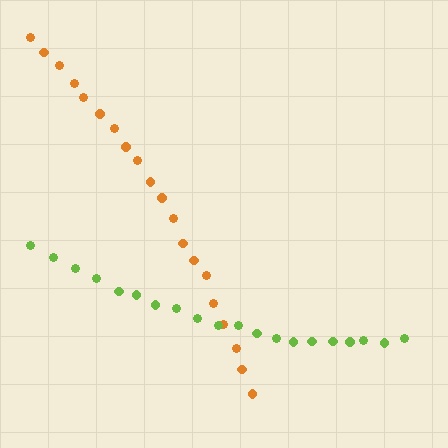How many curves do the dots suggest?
There are 2 distinct paths.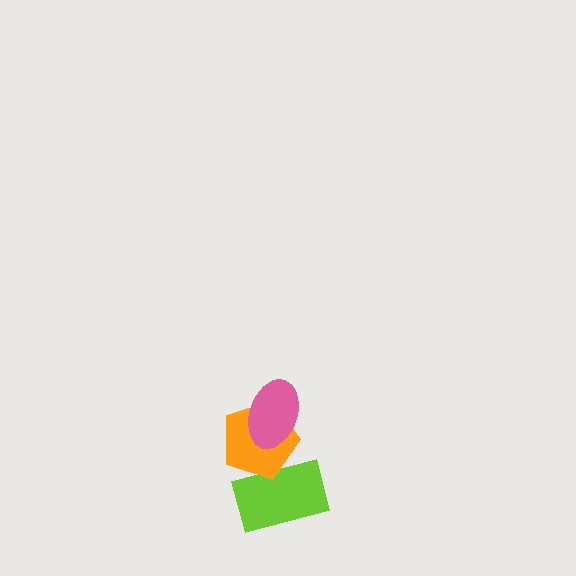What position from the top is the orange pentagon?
The orange pentagon is 2nd from the top.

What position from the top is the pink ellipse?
The pink ellipse is 1st from the top.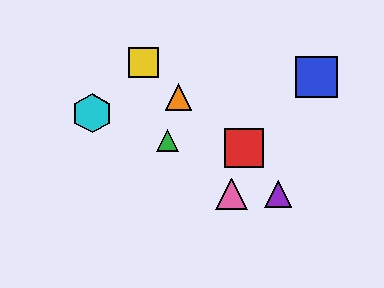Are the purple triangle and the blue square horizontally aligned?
No, the purple triangle is at y≈194 and the blue square is at y≈77.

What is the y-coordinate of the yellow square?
The yellow square is at y≈63.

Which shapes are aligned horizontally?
The purple triangle, the pink triangle are aligned horizontally.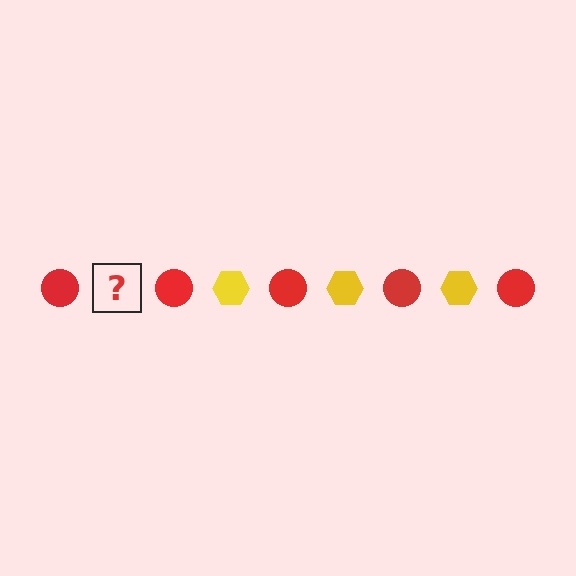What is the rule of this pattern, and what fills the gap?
The rule is that the pattern alternates between red circle and yellow hexagon. The gap should be filled with a yellow hexagon.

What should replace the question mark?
The question mark should be replaced with a yellow hexagon.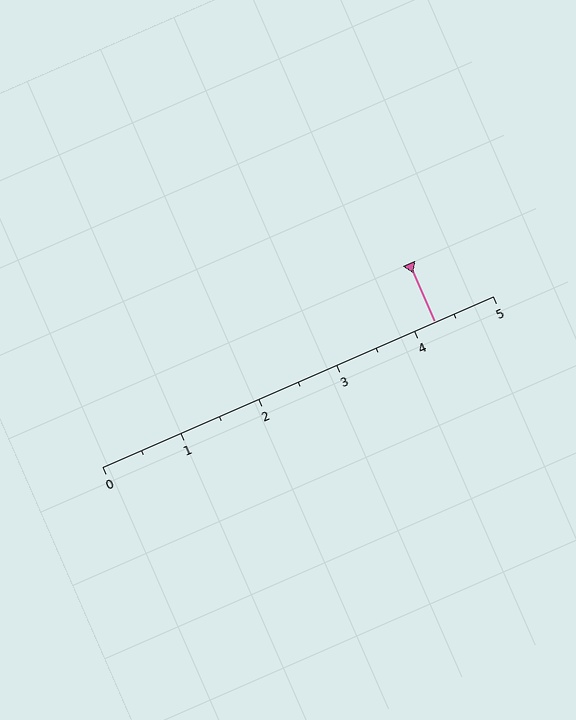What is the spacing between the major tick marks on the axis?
The major ticks are spaced 1 apart.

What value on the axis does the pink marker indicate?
The marker indicates approximately 4.2.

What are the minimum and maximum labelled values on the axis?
The axis runs from 0 to 5.